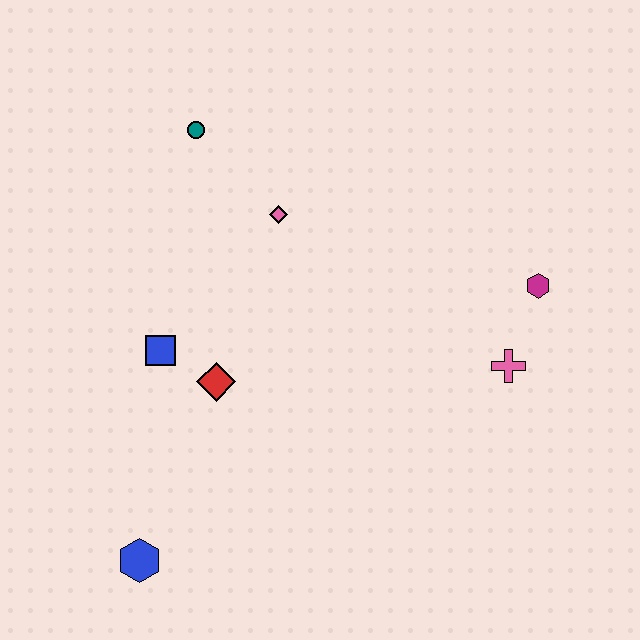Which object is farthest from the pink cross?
The blue hexagon is farthest from the pink cross.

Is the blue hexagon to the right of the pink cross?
No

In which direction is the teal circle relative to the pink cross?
The teal circle is to the left of the pink cross.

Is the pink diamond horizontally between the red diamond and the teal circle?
No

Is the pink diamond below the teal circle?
Yes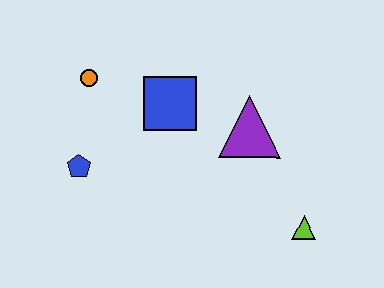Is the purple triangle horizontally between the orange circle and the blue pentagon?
No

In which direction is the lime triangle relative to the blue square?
The lime triangle is to the right of the blue square.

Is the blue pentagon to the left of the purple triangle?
Yes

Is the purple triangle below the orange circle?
Yes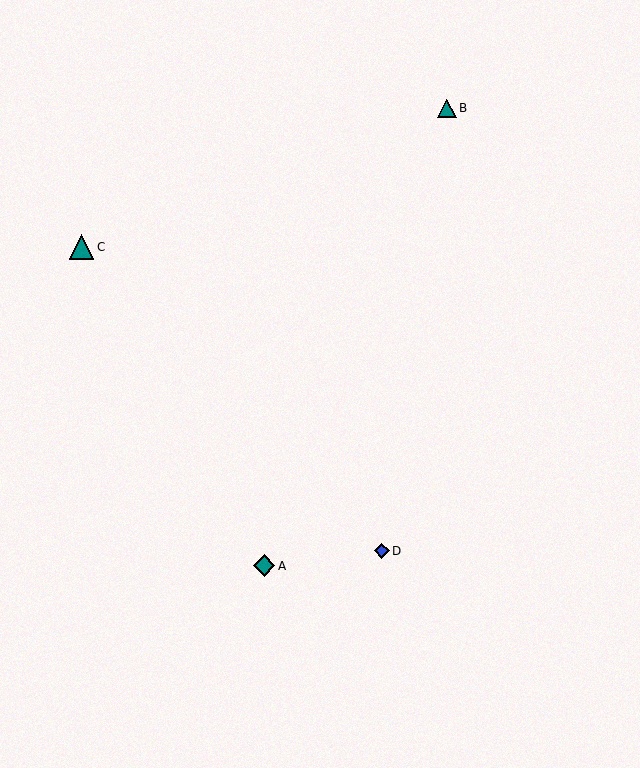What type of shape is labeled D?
Shape D is a blue diamond.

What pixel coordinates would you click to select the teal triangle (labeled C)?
Click at (82, 247) to select the teal triangle C.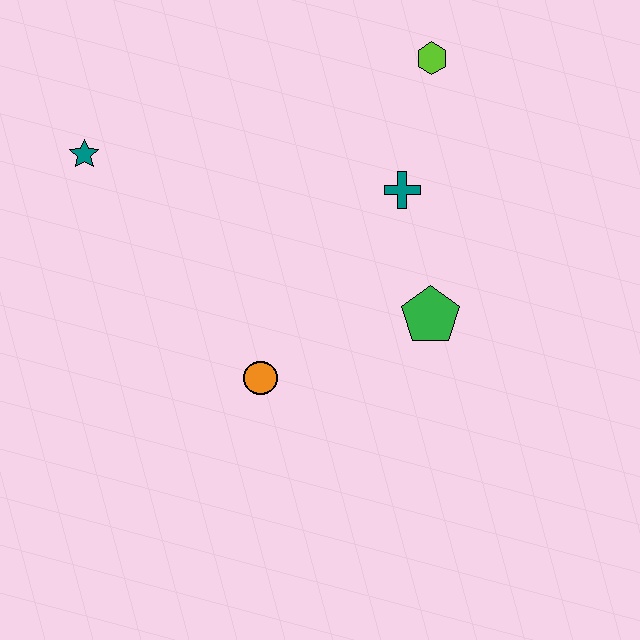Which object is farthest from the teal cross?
The teal star is farthest from the teal cross.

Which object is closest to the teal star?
The orange circle is closest to the teal star.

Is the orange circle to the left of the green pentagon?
Yes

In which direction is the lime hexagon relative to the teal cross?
The lime hexagon is above the teal cross.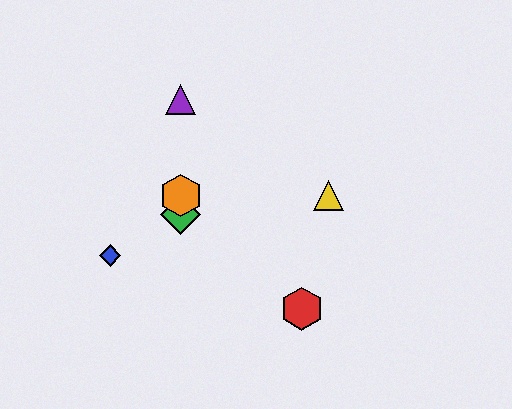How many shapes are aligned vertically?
3 shapes (the green diamond, the purple triangle, the orange hexagon) are aligned vertically.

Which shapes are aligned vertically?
The green diamond, the purple triangle, the orange hexagon are aligned vertically.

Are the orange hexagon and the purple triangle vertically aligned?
Yes, both are at x≈181.